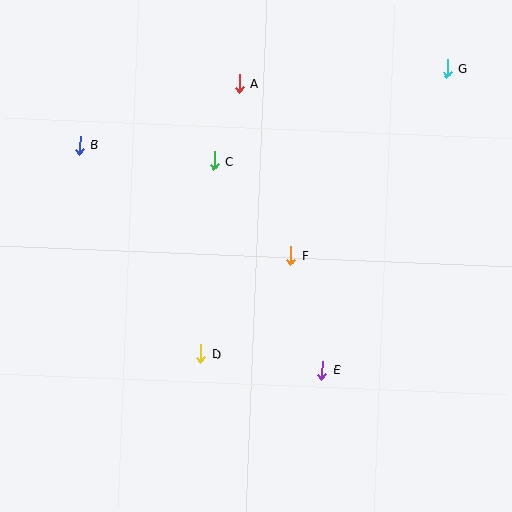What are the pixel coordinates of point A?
Point A is at (239, 83).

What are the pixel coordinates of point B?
Point B is at (80, 145).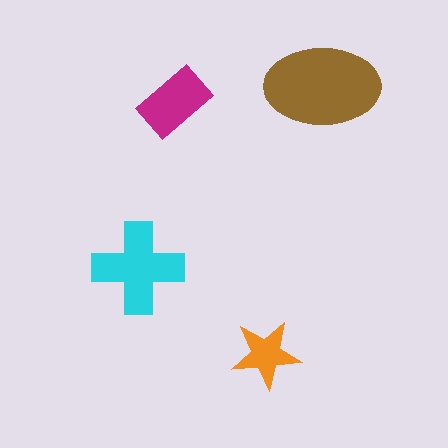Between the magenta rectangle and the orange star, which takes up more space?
The magenta rectangle.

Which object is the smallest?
The orange star.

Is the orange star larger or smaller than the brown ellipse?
Smaller.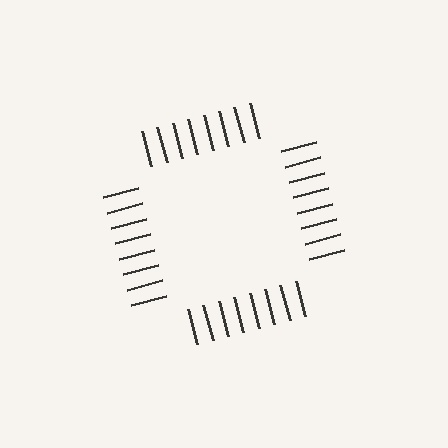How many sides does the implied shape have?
4 sides — the line-ends trace a square.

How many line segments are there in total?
32 — 8 along each of the 4 edges.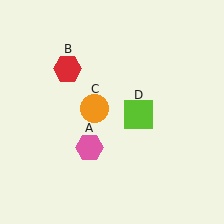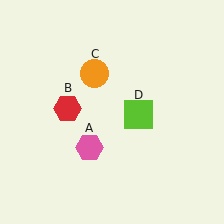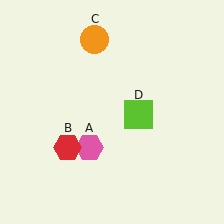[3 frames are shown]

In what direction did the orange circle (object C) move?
The orange circle (object C) moved up.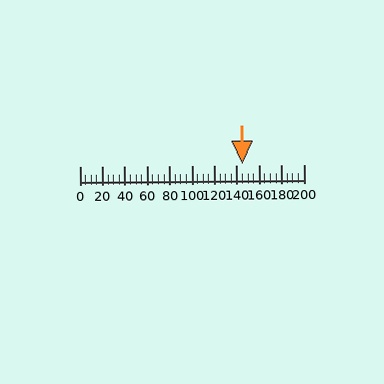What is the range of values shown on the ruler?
The ruler shows values from 0 to 200.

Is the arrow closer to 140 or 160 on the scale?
The arrow is closer to 140.